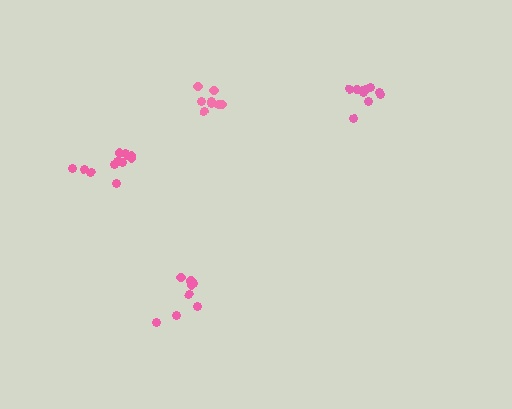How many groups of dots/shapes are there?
There are 4 groups.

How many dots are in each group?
Group 1: 10 dots, Group 2: 8 dots, Group 3: 8 dots, Group 4: 12 dots (38 total).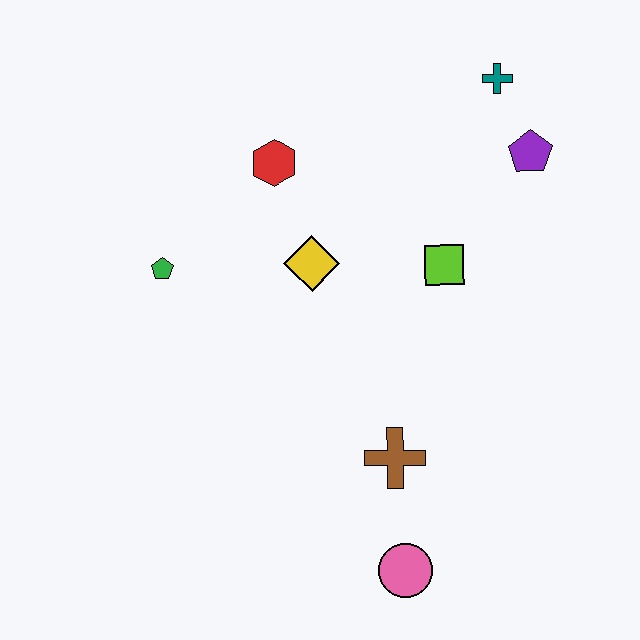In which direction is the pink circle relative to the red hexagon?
The pink circle is below the red hexagon.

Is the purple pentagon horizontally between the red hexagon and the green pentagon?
No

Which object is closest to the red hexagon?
The yellow diamond is closest to the red hexagon.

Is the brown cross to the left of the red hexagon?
No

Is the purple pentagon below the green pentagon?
No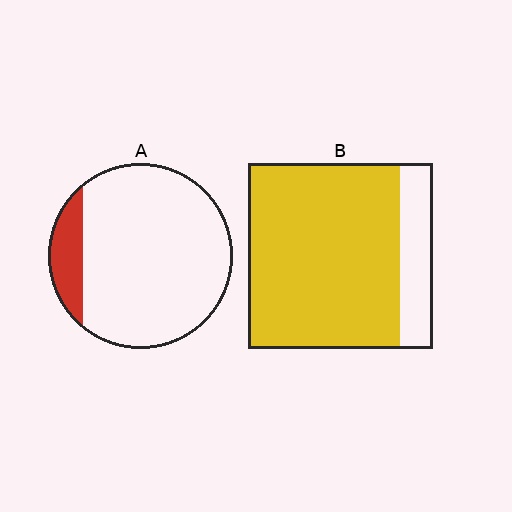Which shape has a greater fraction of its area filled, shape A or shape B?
Shape B.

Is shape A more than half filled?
No.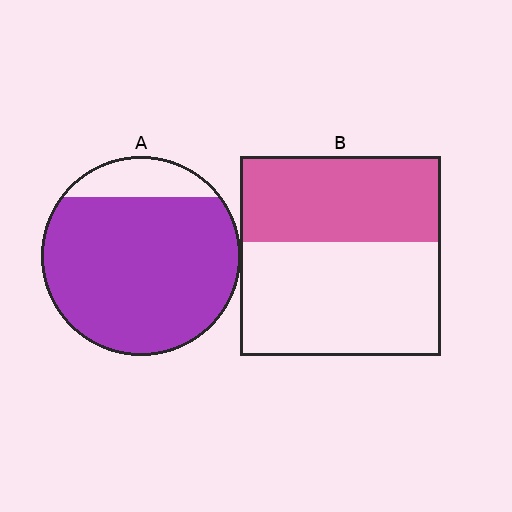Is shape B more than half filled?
No.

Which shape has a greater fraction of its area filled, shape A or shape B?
Shape A.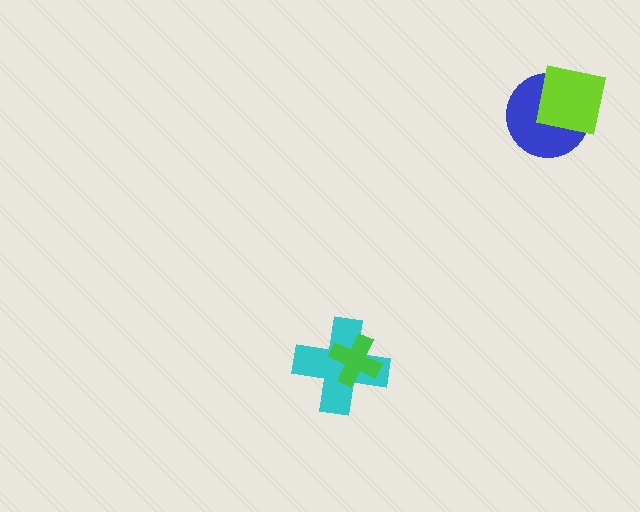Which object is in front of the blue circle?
The lime square is in front of the blue circle.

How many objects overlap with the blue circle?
1 object overlaps with the blue circle.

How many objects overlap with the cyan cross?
1 object overlaps with the cyan cross.